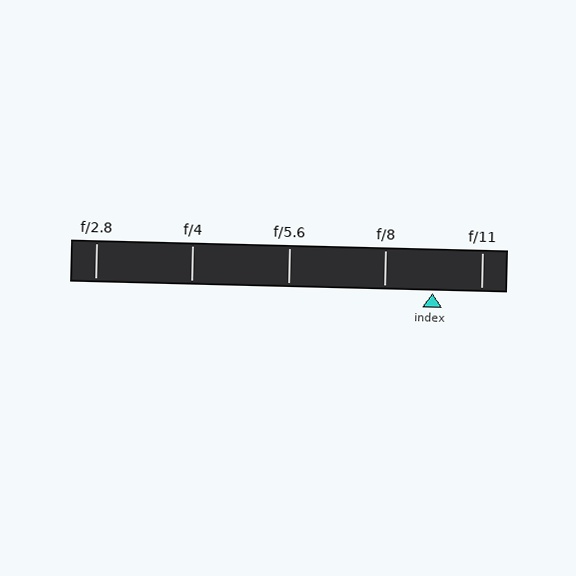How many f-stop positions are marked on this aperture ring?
There are 5 f-stop positions marked.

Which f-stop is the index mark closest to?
The index mark is closest to f/11.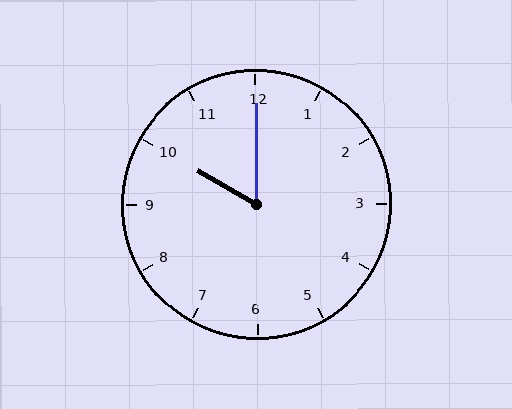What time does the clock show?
10:00.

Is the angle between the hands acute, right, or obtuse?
It is acute.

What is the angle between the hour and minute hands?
Approximately 60 degrees.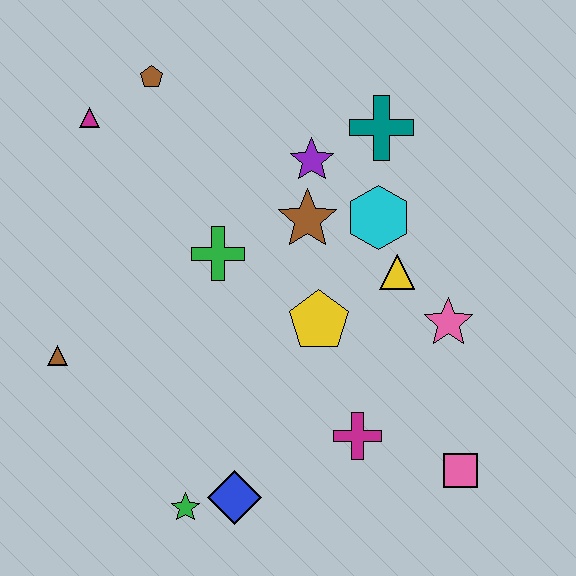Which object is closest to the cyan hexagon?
The yellow triangle is closest to the cyan hexagon.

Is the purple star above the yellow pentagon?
Yes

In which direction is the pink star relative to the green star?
The pink star is to the right of the green star.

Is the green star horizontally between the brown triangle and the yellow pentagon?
Yes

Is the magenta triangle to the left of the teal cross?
Yes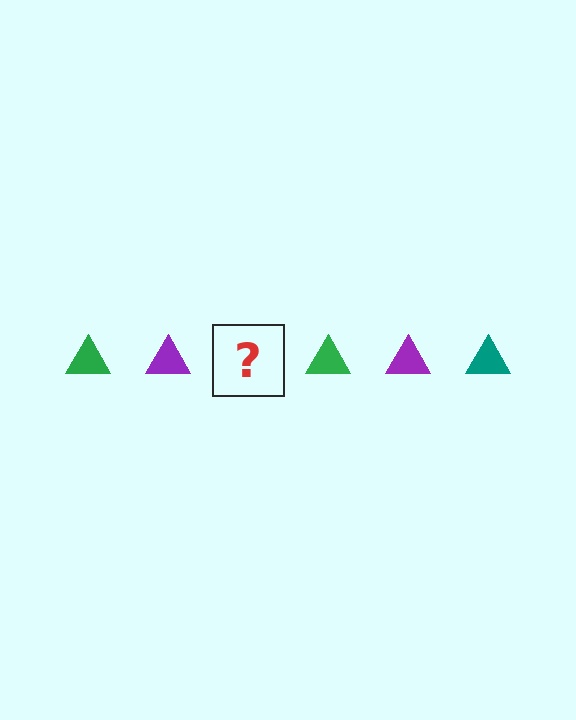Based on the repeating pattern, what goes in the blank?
The blank should be a teal triangle.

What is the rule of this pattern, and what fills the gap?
The rule is that the pattern cycles through green, purple, teal triangles. The gap should be filled with a teal triangle.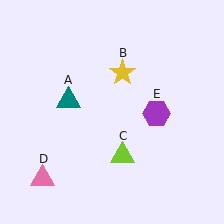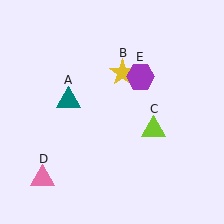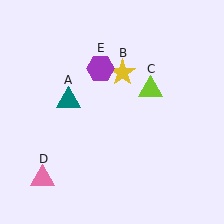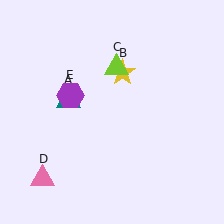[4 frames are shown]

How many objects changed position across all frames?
2 objects changed position: lime triangle (object C), purple hexagon (object E).